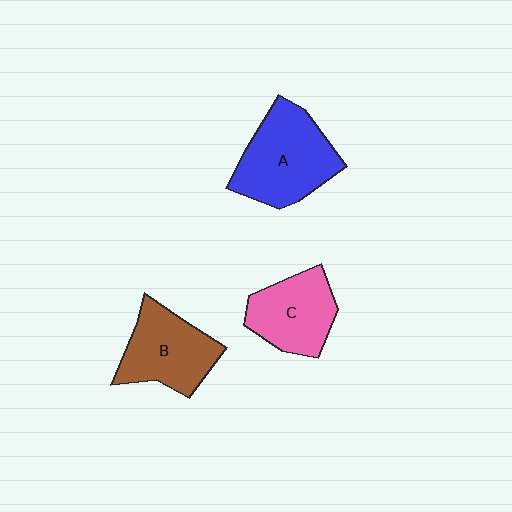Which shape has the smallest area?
Shape C (pink).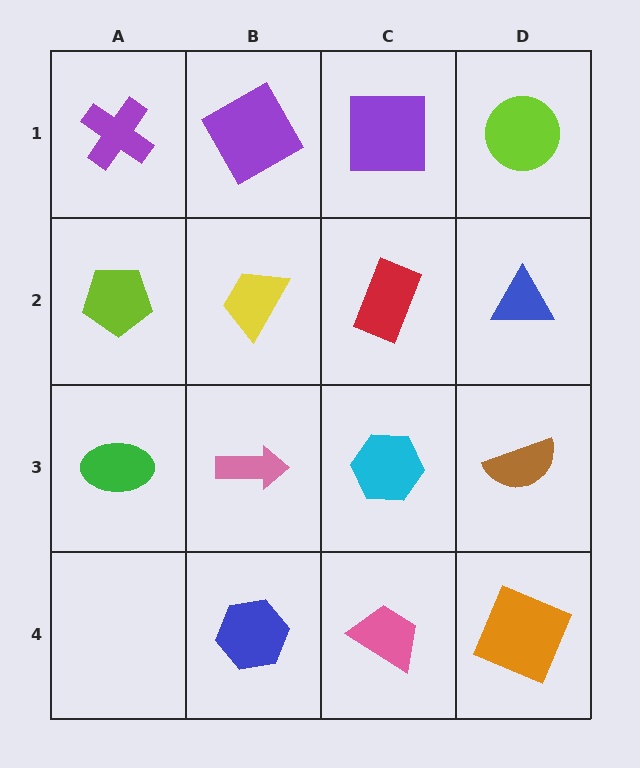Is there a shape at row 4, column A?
No, that cell is empty.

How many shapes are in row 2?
4 shapes.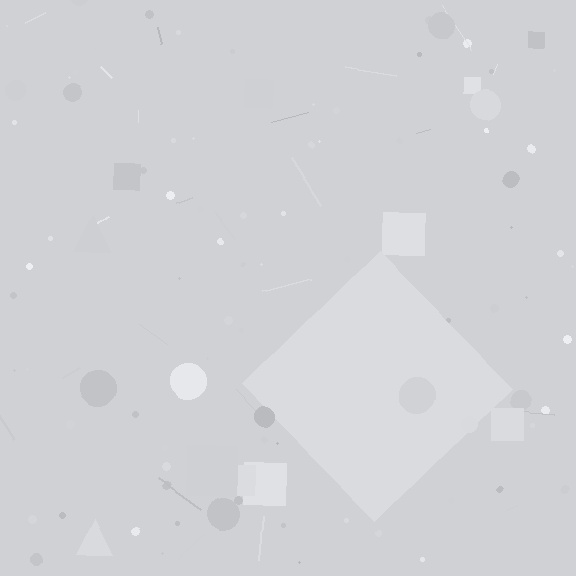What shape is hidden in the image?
A diamond is hidden in the image.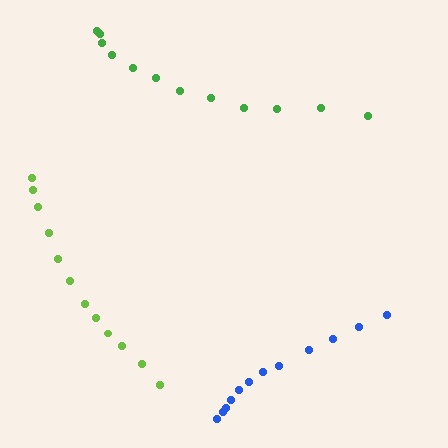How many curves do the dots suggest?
There are 3 distinct paths.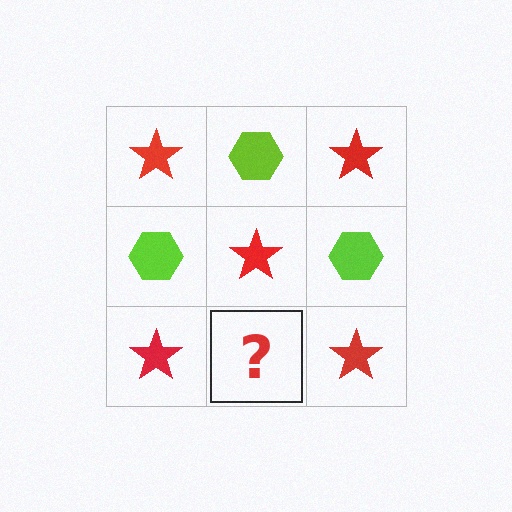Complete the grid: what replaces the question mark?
The question mark should be replaced with a lime hexagon.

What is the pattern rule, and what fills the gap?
The rule is that it alternates red star and lime hexagon in a checkerboard pattern. The gap should be filled with a lime hexagon.